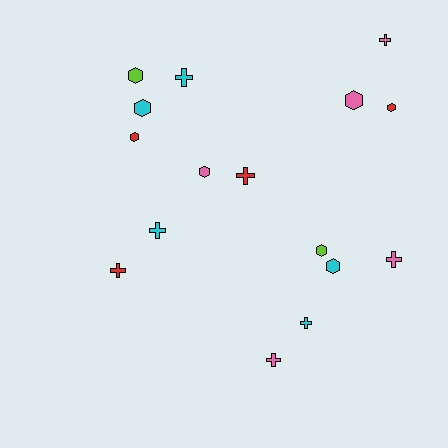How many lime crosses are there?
There are no lime crosses.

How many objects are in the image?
There are 16 objects.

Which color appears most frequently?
Pink, with 5 objects.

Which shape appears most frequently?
Cross, with 8 objects.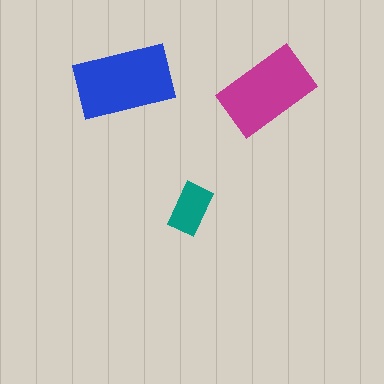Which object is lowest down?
The teal rectangle is bottommost.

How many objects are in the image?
There are 3 objects in the image.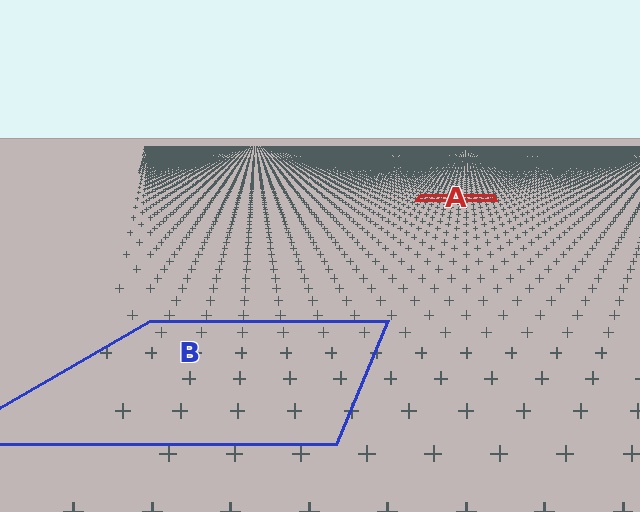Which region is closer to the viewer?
Region B is closer. The texture elements there are larger and more spread out.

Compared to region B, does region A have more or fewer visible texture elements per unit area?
Region A has more texture elements per unit area — they are packed more densely because it is farther away.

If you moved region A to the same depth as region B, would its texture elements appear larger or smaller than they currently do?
They would appear larger. At a closer depth, the same texture elements are projected at a bigger on-screen size.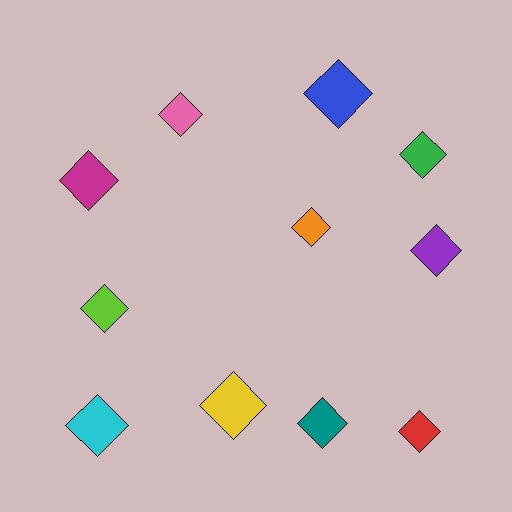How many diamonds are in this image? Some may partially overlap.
There are 11 diamonds.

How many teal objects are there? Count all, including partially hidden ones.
There is 1 teal object.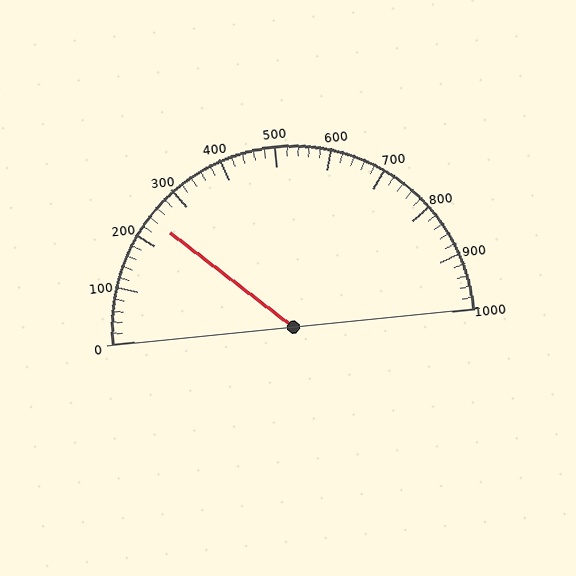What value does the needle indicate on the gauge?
The needle indicates approximately 240.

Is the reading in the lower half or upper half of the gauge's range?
The reading is in the lower half of the range (0 to 1000).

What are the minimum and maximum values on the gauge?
The gauge ranges from 0 to 1000.